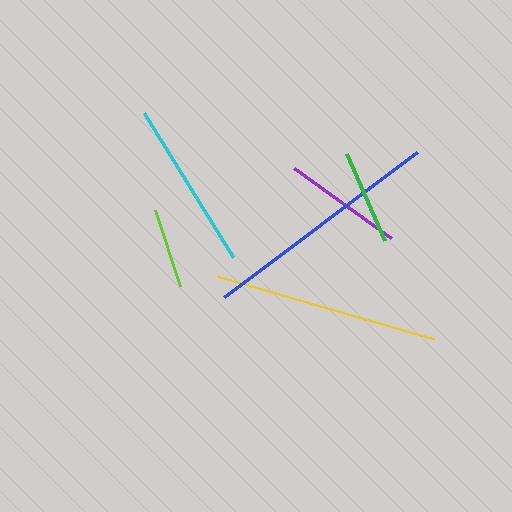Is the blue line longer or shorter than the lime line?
The blue line is longer than the lime line.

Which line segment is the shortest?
The lime line is the shortest at approximately 81 pixels.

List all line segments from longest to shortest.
From longest to shortest: blue, yellow, cyan, purple, green, lime.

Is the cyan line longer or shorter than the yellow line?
The yellow line is longer than the cyan line.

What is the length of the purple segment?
The purple segment is approximately 120 pixels long.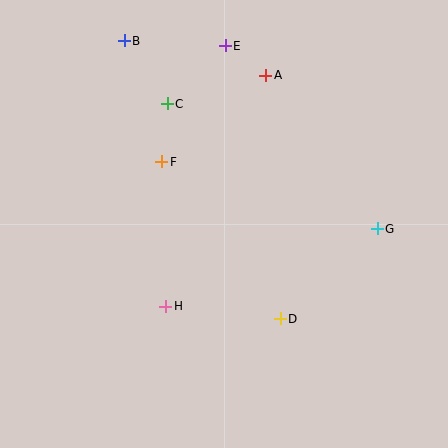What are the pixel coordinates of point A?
Point A is at (266, 75).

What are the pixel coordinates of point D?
Point D is at (280, 319).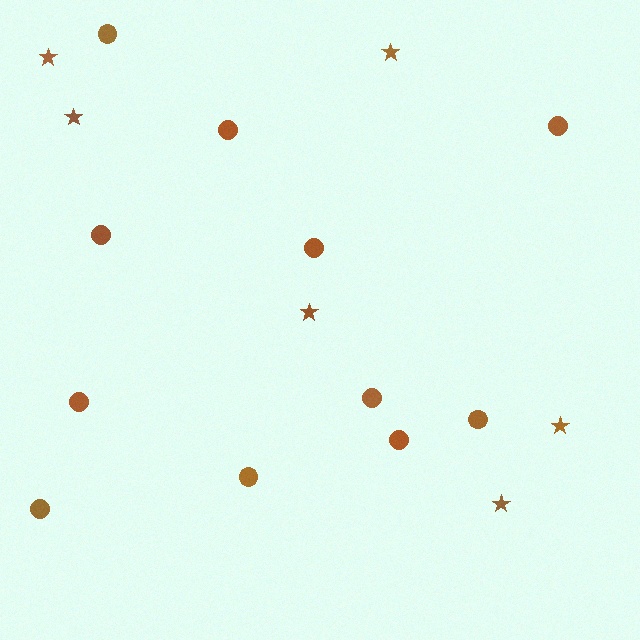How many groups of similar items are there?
There are 2 groups: one group of stars (6) and one group of circles (11).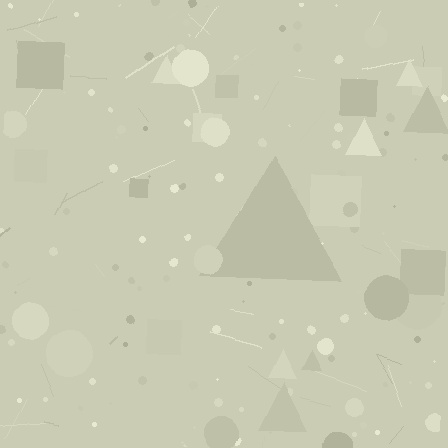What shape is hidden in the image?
A triangle is hidden in the image.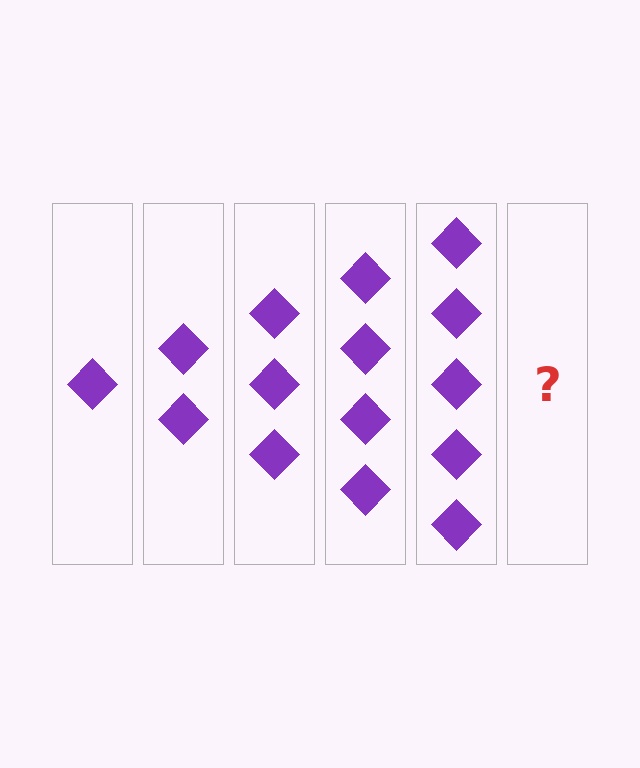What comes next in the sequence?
The next element should be 6 diamonds.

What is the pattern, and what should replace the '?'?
The pattern is that each step adds one more diamond. The '?' should be 6 diamonds.